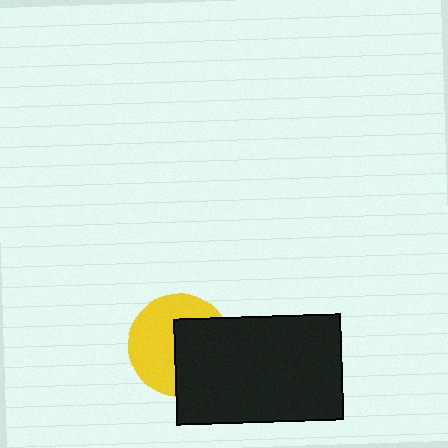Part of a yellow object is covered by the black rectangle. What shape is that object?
It is a circle.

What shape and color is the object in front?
The object in front is a black rectangle.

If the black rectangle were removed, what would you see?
You would see the complete yellow circle.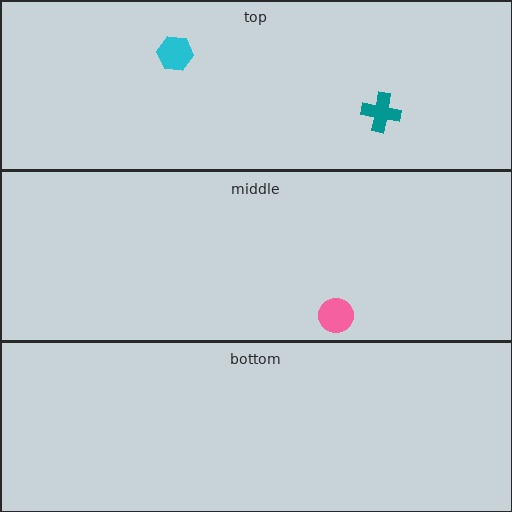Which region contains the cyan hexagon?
The top region.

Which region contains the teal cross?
The top region.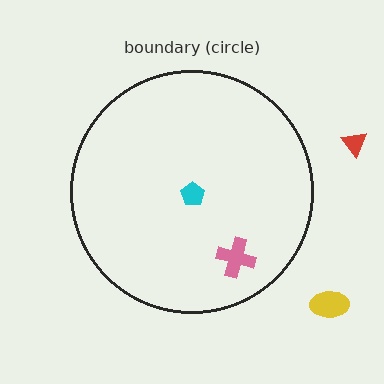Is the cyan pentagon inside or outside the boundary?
Inside.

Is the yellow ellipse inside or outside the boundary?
Outside.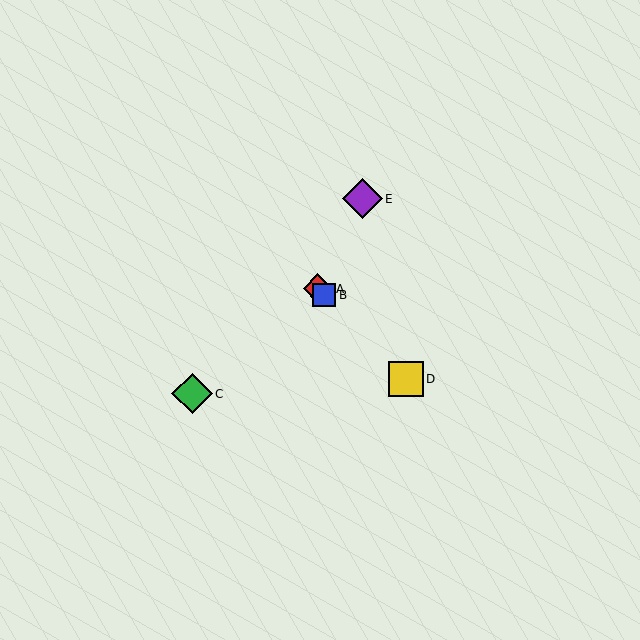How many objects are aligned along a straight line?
3 objects (A, B, D) are aligned along a straight line.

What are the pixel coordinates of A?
Object A is at (318, 289).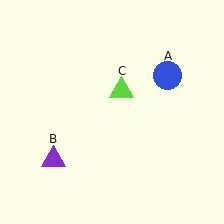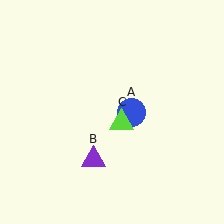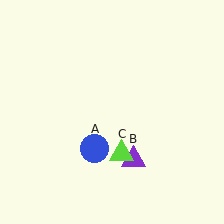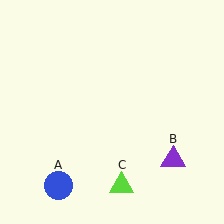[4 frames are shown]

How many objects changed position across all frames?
3 objects changed position: blue circle (object A), purple triangle (object B), lime triangle (object C).